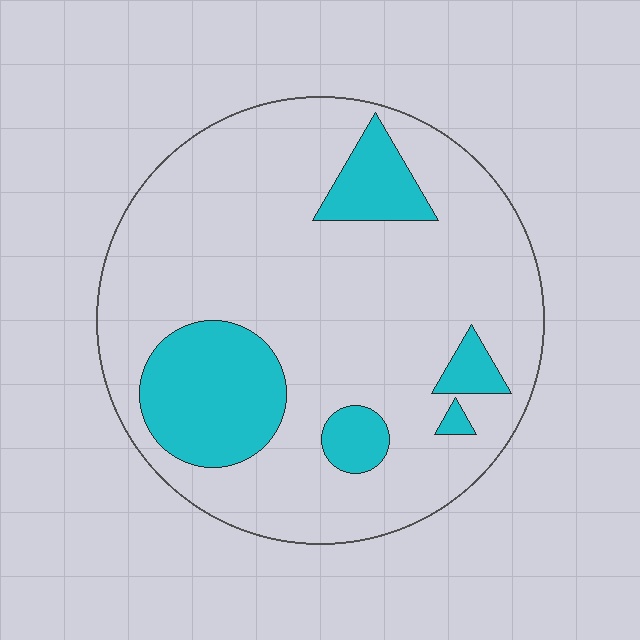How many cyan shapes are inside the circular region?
5.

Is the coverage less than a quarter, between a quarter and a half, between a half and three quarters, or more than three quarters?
Less than a quarter.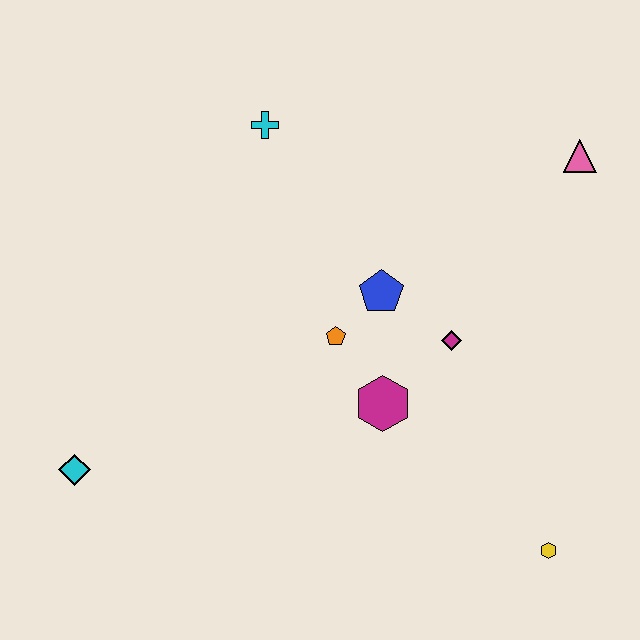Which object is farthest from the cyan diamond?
The pink triangle is farthest from the cyan diamond.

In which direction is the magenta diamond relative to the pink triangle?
The magenta diamond is below the pink triangle.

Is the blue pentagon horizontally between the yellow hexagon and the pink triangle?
No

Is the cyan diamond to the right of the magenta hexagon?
No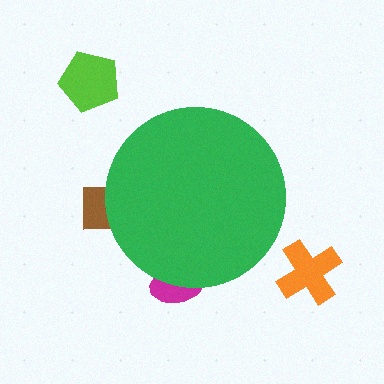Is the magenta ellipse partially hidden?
Yes, the magenta ellipse is partially hidden behind the green circle.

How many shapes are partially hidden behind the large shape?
2 shapes are partially hidden.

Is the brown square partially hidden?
Yes, the brown square is partially hidden behind the green circle.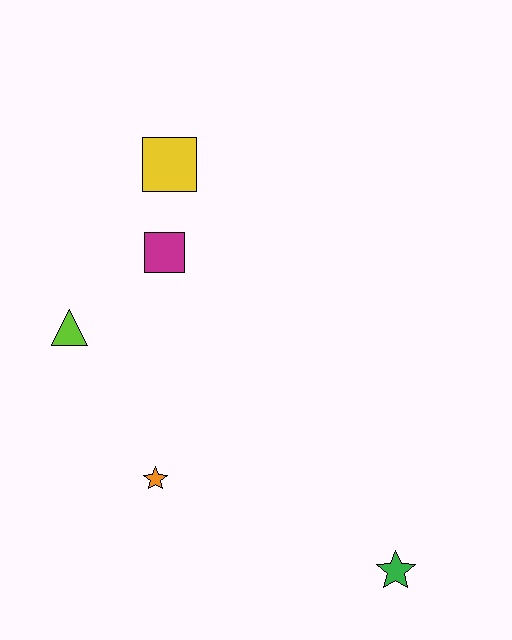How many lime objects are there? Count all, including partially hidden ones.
There is 1 lime object.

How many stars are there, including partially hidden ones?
There are 2 stars.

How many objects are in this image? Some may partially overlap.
There are 5 objects.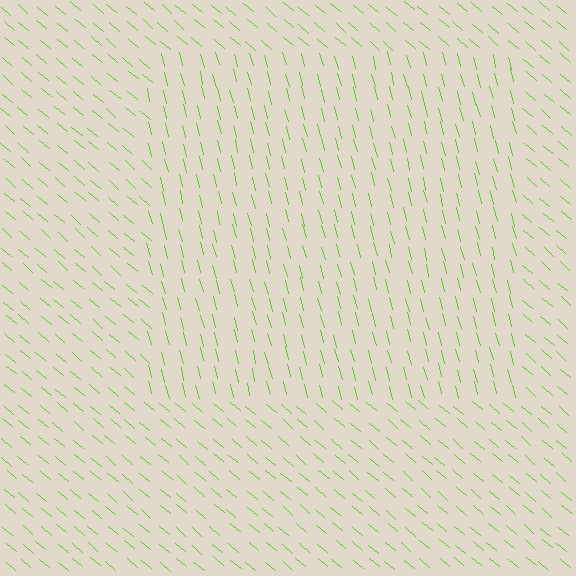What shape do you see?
I see a rectangle.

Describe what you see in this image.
The image is filled with small lime line segments. A rectangle region in the image has lines oriented differently from the surrounding lines, creating a visible texture boundary.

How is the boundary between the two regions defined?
The boundary is defined purely by a change in line orientation (approximately 35 degrees difference). All lines are the same color and thickness.